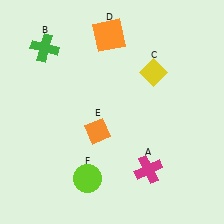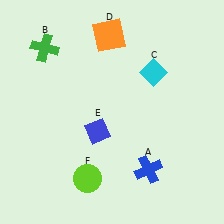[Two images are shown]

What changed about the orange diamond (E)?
In Image 1, E is orange. In Image 2, it changed to blue.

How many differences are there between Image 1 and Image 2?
There are 3 differences between the two images.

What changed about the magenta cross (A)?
In Image 1, A is magenta. In Image 2, it changed to blue.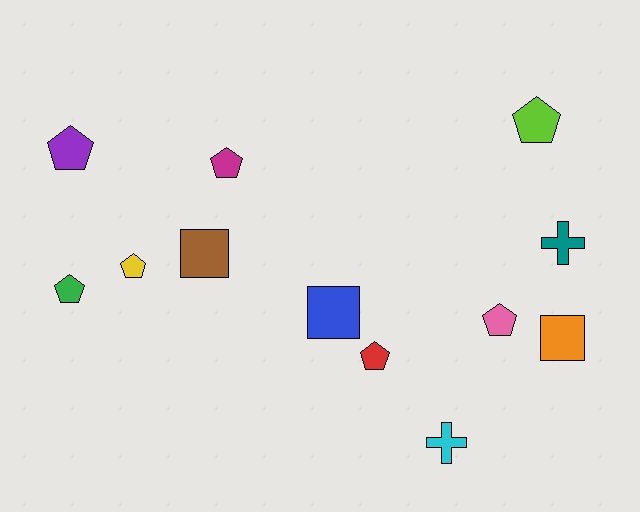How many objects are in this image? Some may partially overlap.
There are 12 objects.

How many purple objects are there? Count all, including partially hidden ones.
There is 1 purple object.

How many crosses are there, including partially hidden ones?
There are 2 crosses.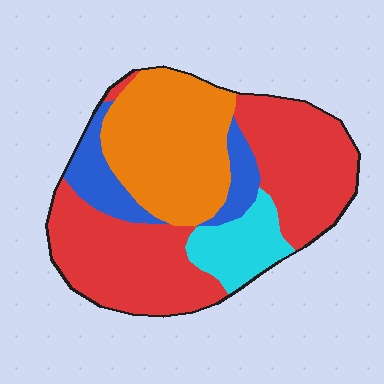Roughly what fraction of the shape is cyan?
Cyan covers 11% of the shape.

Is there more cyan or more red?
Red.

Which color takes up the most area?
Red, at roughly 50%.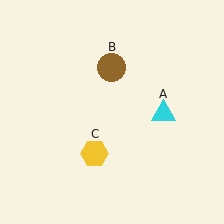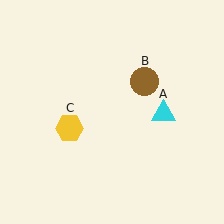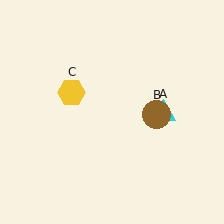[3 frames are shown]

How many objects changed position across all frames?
2 objects changed position: brown circle (object B), yellow hexagon (object C).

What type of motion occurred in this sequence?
The brown circle (object B), yellow hexagon (object C) rotated clockwise around the center of the scene.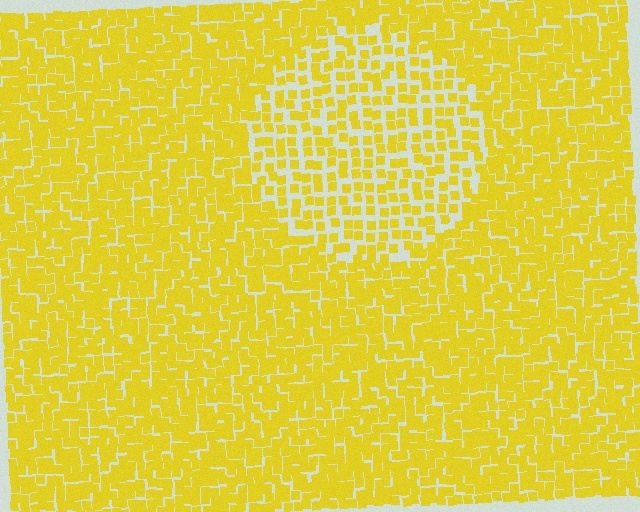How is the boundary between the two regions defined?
The boundary is defined by a change in element density (approximately 1.8x ratio). All elements are the same color, size, and shape.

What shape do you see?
I see a circle.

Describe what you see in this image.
The image contains small yellow elements arranged at two different densities. A circle-shaped region is visible where the elements are less densely packed than the surrounding area.